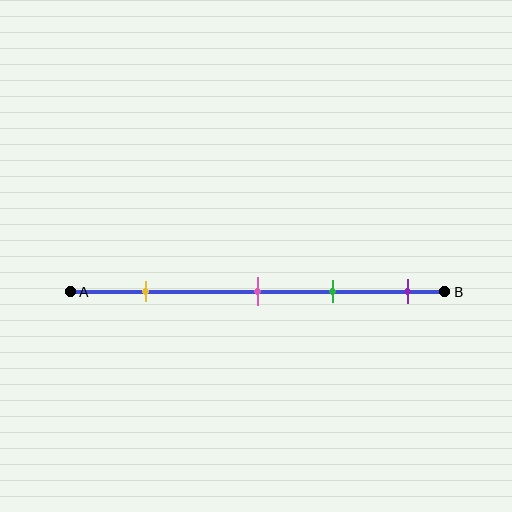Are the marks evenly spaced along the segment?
No, the marks are not evenly spaced.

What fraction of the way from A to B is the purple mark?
The purple mark is approximately 90% (0.9) of the way from A to B.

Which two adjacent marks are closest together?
The pink and green marks are the closest adjacent pair.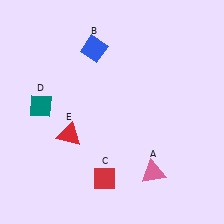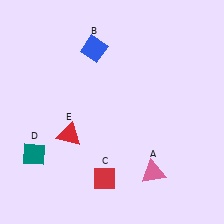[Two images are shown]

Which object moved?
The teal diamond (D) moved down.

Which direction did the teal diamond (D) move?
The teal diamond (D) moved down.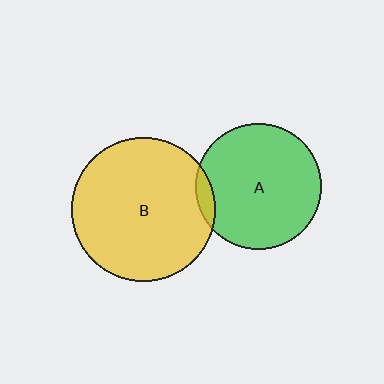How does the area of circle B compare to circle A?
Approximately 1.3 times.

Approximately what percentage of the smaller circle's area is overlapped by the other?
Approximately 5%.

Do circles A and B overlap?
Yes.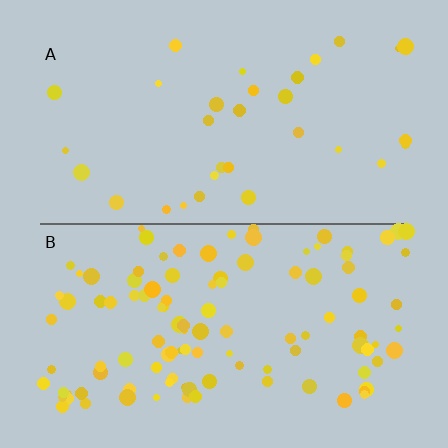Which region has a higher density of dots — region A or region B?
B (the bottom).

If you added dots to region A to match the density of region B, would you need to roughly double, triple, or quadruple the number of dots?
Approximately triple.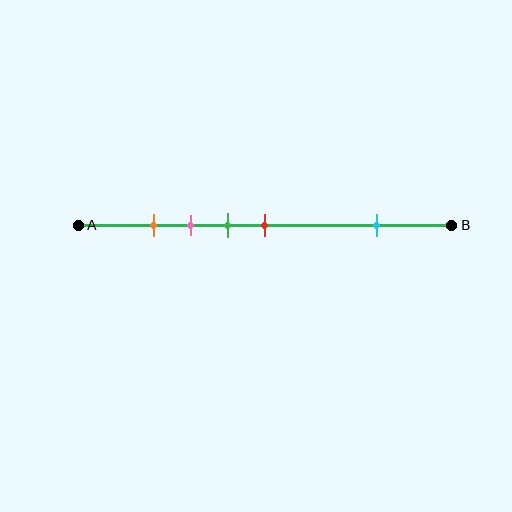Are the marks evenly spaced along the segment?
No, the marks are not evenly spaced.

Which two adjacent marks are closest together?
The orange and pink marks are the closest adjacent pair.